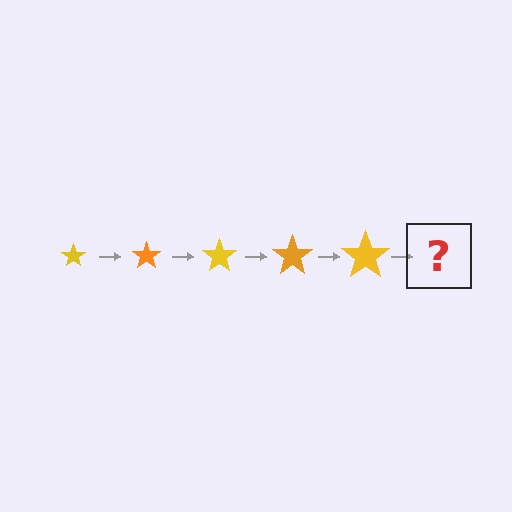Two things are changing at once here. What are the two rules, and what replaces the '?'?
The two rules are that the star grows larger each step and the color cycles through yellow and orange. The '?' should be an orange star, larger than the previous one.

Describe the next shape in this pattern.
It should be an orange star, larger than the previous one.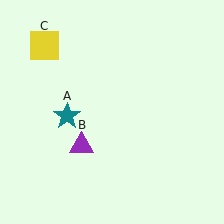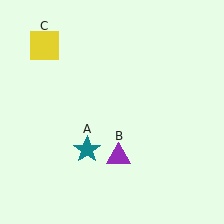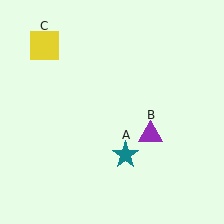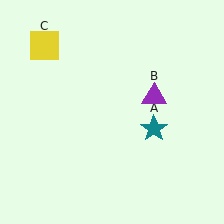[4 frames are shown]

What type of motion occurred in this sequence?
The teal star (object A), purple triangle (object B) rotated counterclockwise around the center of the scene.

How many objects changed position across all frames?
2 objects changed position: teal star (object A), purple triangle (object B).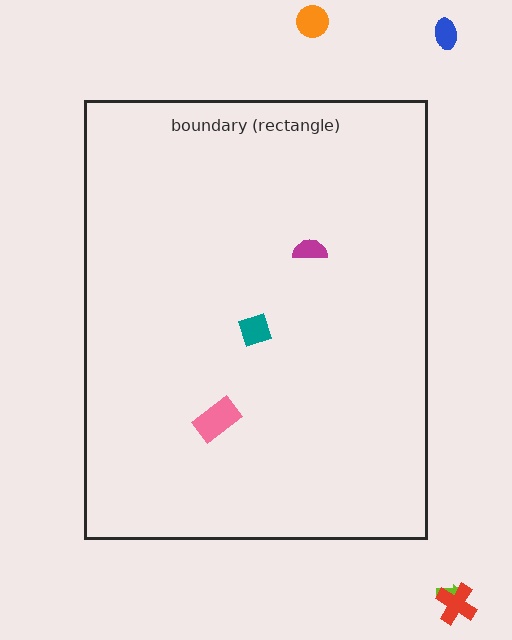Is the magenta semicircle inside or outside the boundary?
Inside.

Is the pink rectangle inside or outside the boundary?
Inside.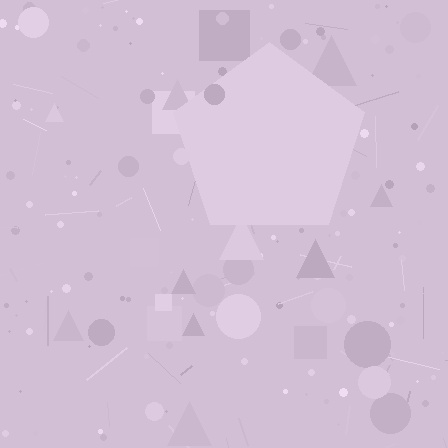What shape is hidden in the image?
A pentagon is hidden in the image.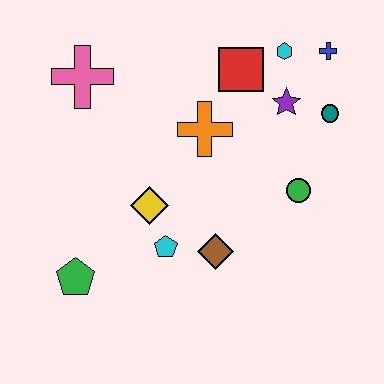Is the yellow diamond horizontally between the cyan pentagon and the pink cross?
Yes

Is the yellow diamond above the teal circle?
No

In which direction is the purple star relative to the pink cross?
The purple star is to the right of the pink cross.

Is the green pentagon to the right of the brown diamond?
No